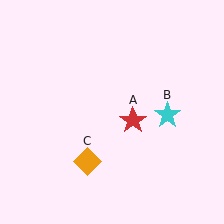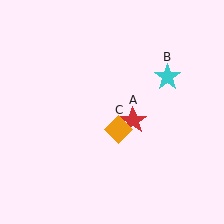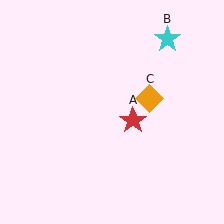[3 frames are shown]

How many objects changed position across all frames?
2 objects changed position: cyan star (object B), orange diamond (object C).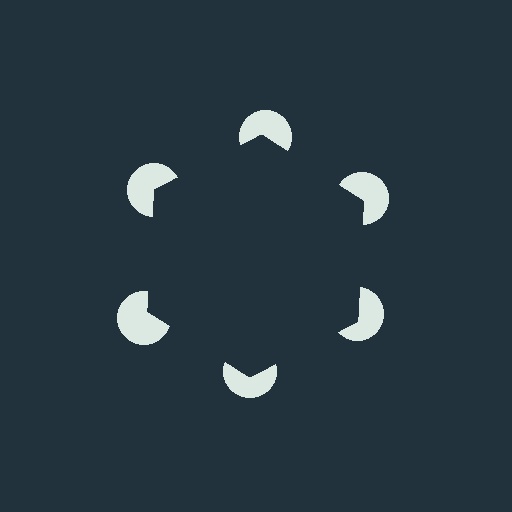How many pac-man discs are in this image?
There are 6 — one at each vertex of the illusory hexagon.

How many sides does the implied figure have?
6 sides.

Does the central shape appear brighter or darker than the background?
It typically appears slightly darker than the background, even though no actual brightness change is drawn.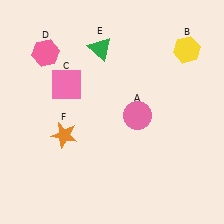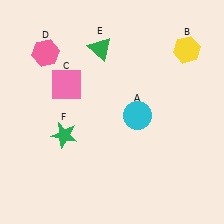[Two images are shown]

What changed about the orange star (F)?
In Image 1, F is orange. In Image 2, it changed to green.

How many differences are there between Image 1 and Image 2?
There are 2 differences between the two images.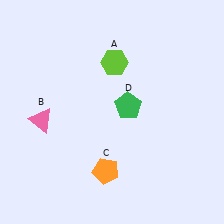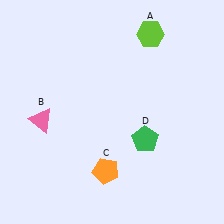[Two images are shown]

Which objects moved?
The objects that moved are: the lime hexagon (A), the green pentagon (D).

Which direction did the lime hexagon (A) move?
The lime hexagon (A) moved right.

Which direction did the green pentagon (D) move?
The green pentagon (D) moved down.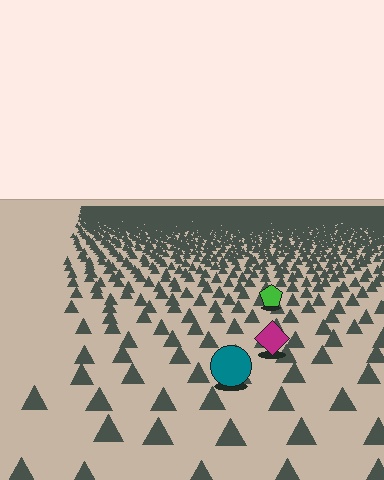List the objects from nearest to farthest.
From nearest to farthest: the teal circle, the magenta diamond, the green pentagon.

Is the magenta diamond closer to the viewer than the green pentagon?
Yes. The magenta diamond is closer — you can tell from the texture gradient: the ground texture is coarser near it.